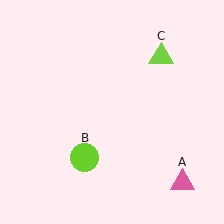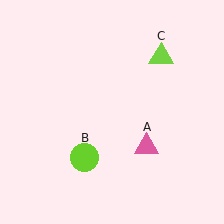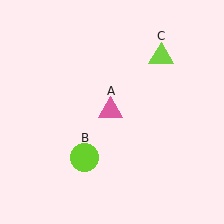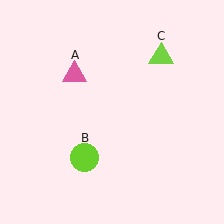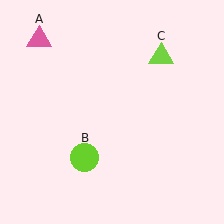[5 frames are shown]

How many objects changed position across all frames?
1 object changed position: pink triangle (object A).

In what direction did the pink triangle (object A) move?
The pink triangle (object A) moved up and to the left.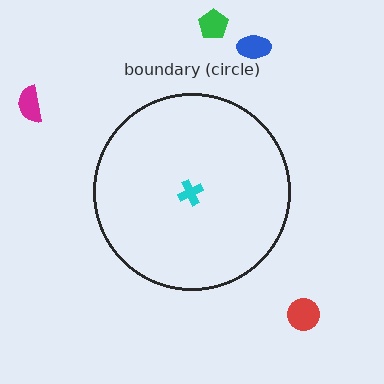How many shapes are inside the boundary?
1 inside, 4 outside.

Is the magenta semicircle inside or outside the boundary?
Outside.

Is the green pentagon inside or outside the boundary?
Outside.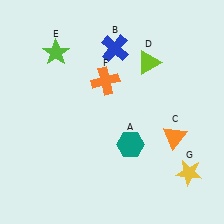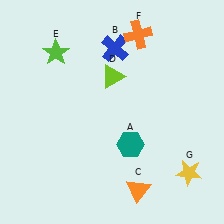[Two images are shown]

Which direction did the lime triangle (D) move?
The lime triangle (D) moved left.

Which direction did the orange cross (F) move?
The orange cross (F) moved up.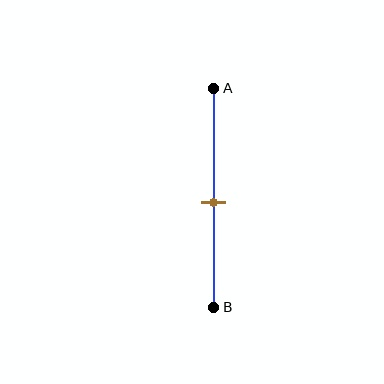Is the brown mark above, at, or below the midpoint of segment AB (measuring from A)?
The brown mark is approximately at the midpoint of segment AB.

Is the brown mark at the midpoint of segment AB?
Yes, the mark is approximately at the midpoint.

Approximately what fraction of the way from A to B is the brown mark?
The brown mark is approximately 50% of the way from A to B.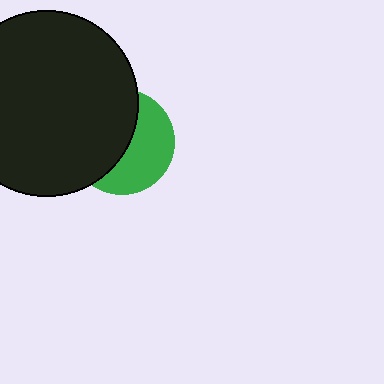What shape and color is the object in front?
The object in front is a black circle.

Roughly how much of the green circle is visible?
About half of it is visible (roughly 47%).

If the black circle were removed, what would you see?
You would see the complete green circle.